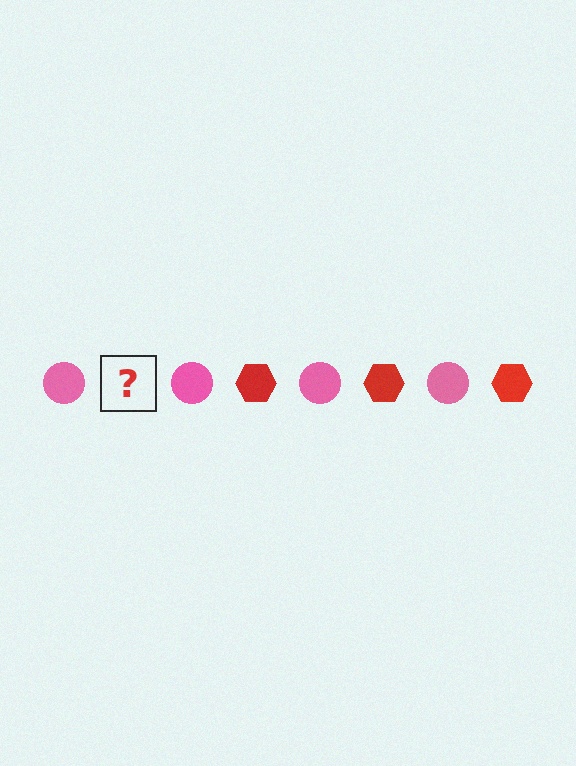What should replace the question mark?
The question mark should be replaced with a red hexagon.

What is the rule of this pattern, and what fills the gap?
The rule is that the pattern alternates between pink circle and red hexagon. The gap should be filled with a red hexagon.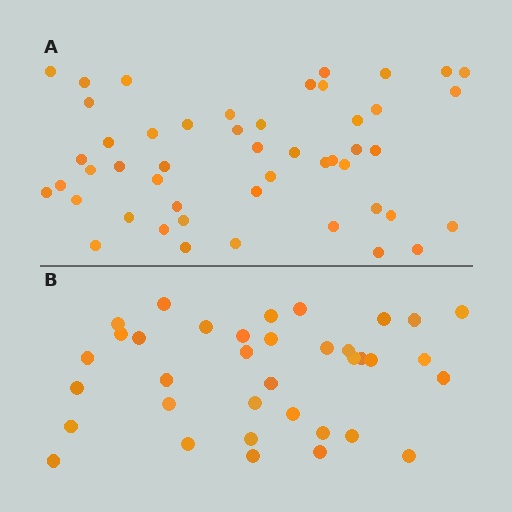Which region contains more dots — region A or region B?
Region A (the top region) has more dots.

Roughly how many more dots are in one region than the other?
Region A has approximately 15 more dots than region B.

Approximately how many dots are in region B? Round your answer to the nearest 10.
About 40 dots. (The exact count is 36, which rounds to 40.)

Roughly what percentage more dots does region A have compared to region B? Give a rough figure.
About 35% more.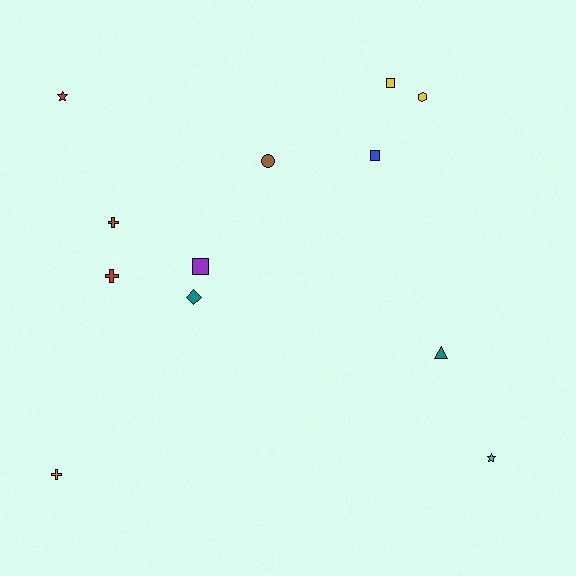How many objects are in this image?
There are 12 objects.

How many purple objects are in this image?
There is 1 purple object.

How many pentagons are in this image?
There are no pentagons.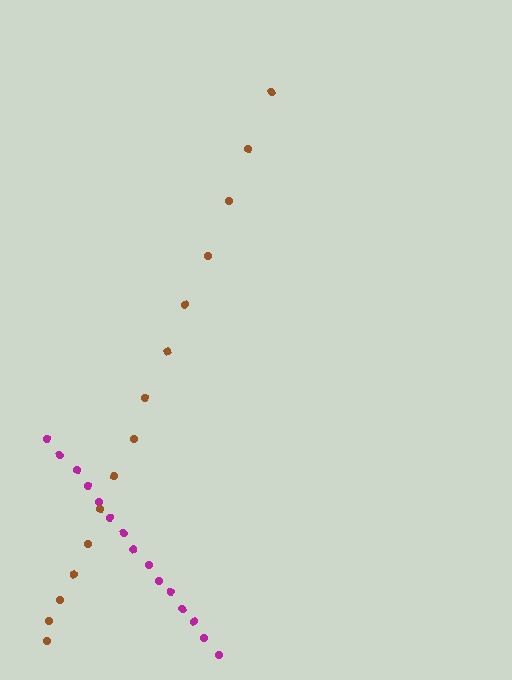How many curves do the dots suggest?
There are 2 distinct paths.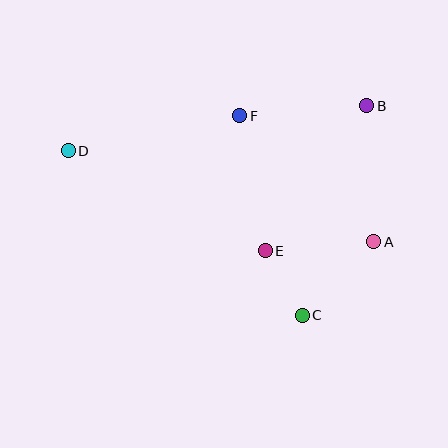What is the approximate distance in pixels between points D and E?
The distance between D and E is approximately 221 pixels.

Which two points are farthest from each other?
Points A and D are farthest from each other.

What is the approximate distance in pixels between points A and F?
The distance between A and F is approximately 184 pixels.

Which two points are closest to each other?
Points C and E are closest to each other.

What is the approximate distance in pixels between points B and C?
The distance between B and C is approximately 219 pixels.